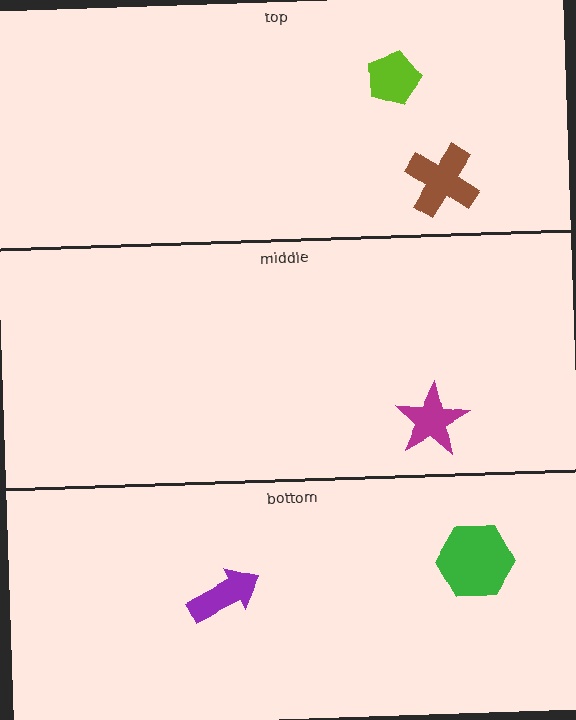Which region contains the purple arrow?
The bottom region.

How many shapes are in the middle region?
1.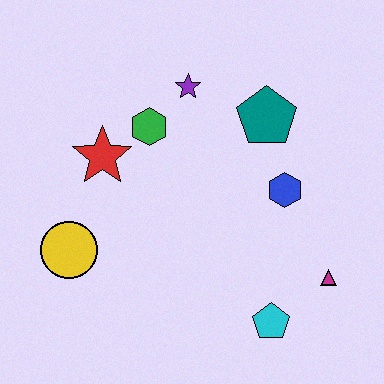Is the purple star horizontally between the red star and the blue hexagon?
Yes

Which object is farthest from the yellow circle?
The magenta triangle is farthest from the yellow circle.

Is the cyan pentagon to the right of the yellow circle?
Yes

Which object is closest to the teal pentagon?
The blue hexagon is closest to the teal pentagon.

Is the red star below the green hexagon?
Yes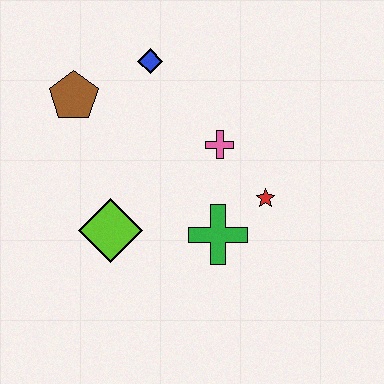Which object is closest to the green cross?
The red star is closest to the green cross.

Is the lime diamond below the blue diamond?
Yes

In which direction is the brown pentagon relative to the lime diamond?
The brown pentagon is above the lime diamond.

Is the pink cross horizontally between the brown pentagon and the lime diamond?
No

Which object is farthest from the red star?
The brown pentagon is farthest from the red star.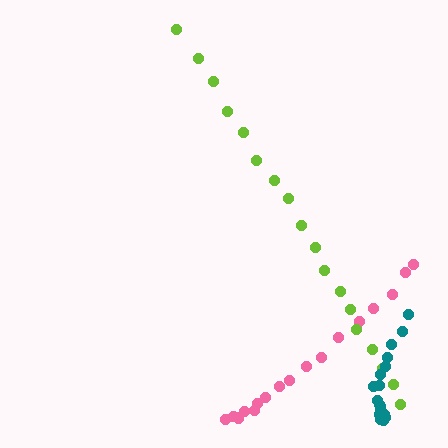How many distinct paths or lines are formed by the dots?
There are 3 distinct paths.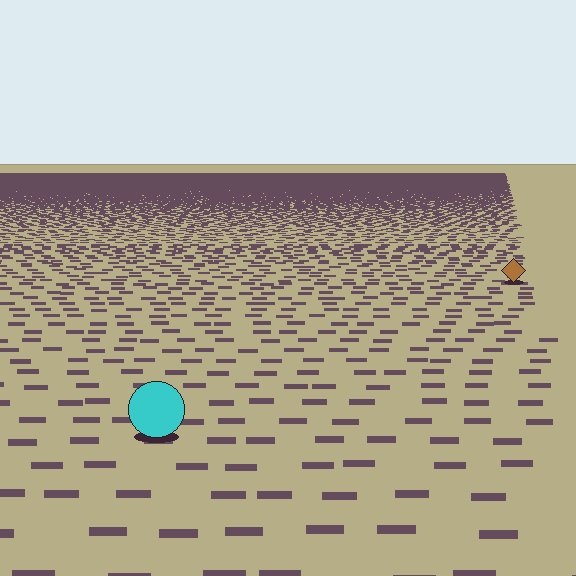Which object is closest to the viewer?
The cyan circle is closest. The texture marks near it are larger and more spread out.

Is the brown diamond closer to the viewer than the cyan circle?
No. The cyan circle is closer — you can tell from the texture gradient: the ground texture is coarser near it.